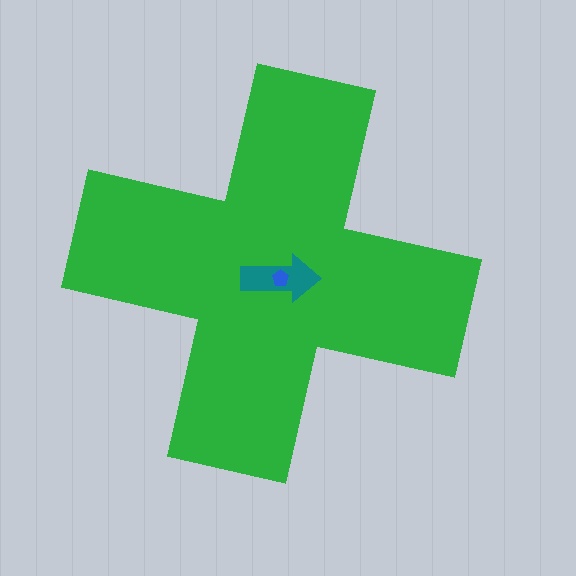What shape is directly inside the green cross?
The teal arrow.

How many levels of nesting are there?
3.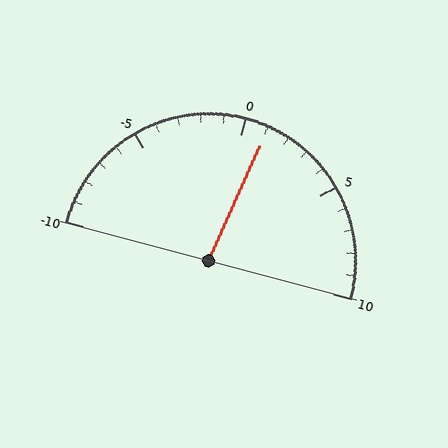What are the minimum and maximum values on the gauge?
The gauge ranges from -10 to 10.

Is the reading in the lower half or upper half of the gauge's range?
The reading is in the upper half of the range (-10 to 10).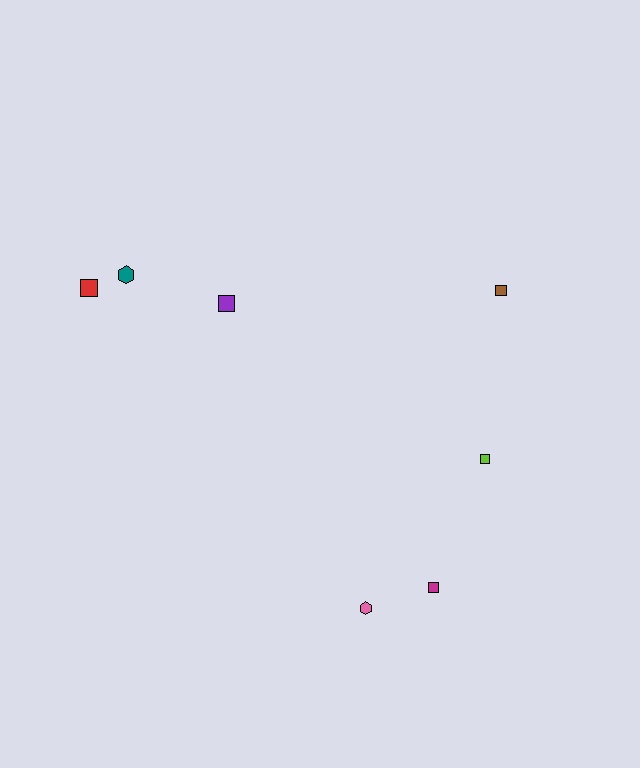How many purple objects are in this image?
There is 1 purple object.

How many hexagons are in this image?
There are 2 hexagons.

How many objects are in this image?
There are 7 objects.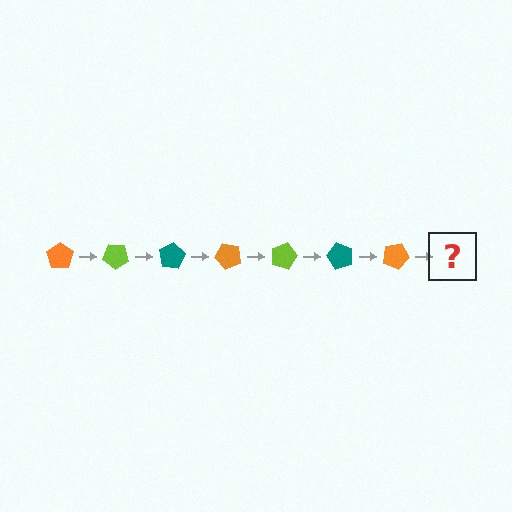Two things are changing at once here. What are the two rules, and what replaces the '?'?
The two rules are that it rotates 40 degrees each step and the color cycles through orange, lime, and teal. The '?' should be a lime pentagon, rotated 280 degrees from the start.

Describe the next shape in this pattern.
It should be a lime pentagon, rotated 280 degrees from the start.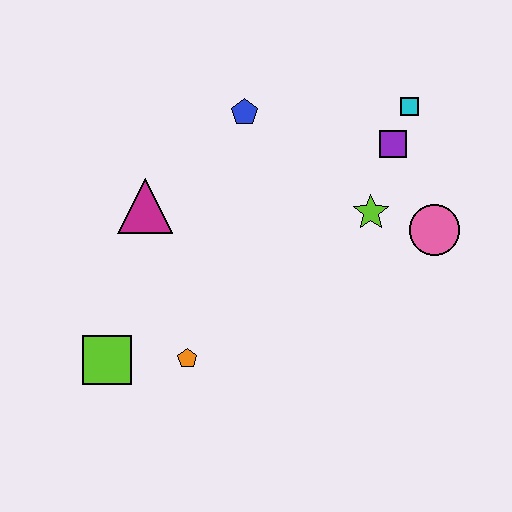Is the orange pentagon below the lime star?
Yes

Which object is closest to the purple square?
The cyan square is closest to the purple square.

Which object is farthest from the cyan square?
The lime square is farthest from the cyan square.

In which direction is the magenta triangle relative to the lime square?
The magenta triangle is above the lime square.